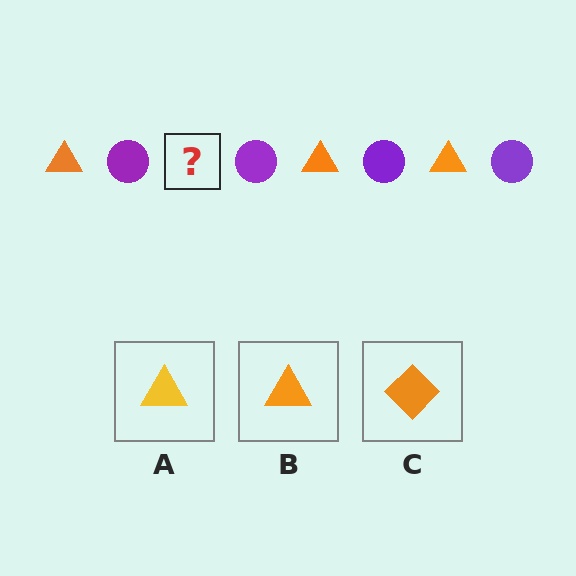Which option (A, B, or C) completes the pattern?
B.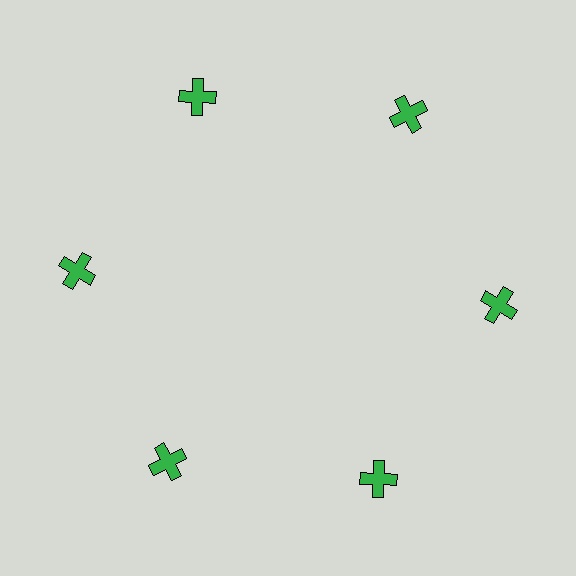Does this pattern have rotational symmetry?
Yes, this pattern has 6-fold rotational symmetry. It looks the same after rotating 60 degrees around the center.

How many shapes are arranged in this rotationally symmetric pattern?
There are 6 shapes, arranged in 6 groups of 1.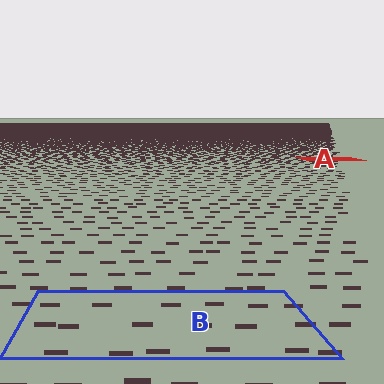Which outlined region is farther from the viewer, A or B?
Region A is farther from the viewer — the texture elements inside it appear smaller and more densely packed.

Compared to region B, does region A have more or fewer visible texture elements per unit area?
Region A has more texture elements per unit area — they are packed more densely because it is farther away.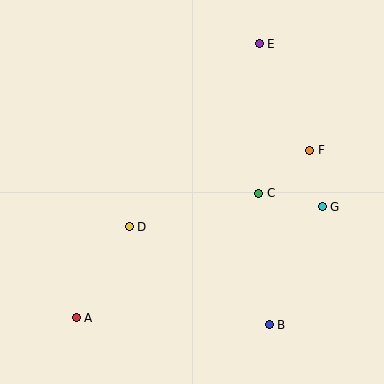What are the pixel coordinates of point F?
Point F is at (310, 150).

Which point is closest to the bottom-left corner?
Point A is closest to the bottom-left corner.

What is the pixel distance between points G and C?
The distance between G and C is 65 pixels.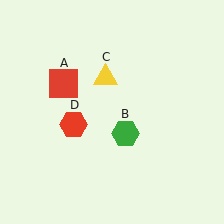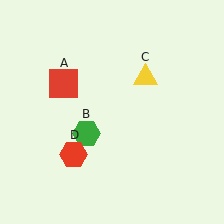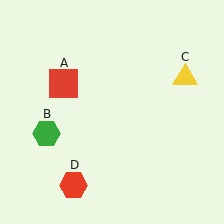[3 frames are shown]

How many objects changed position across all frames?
3 objects changed position: green hexagon (object B), yellow triangle (object C), red hexagon (object D).